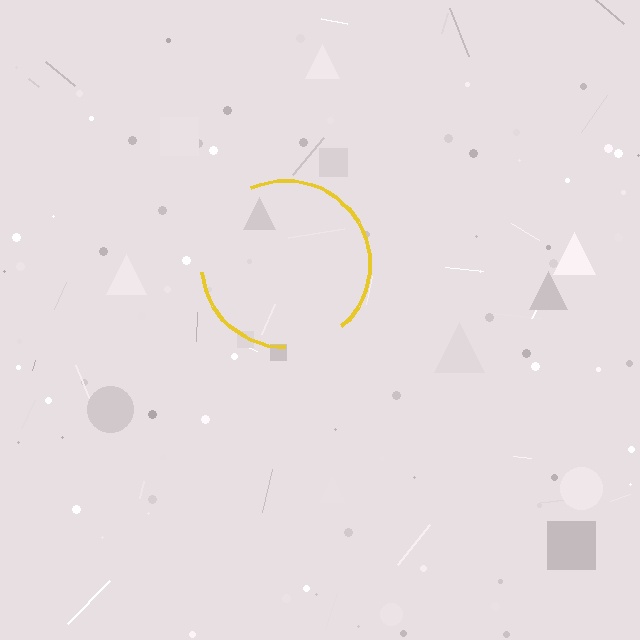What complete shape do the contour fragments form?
The contour fragments form a circle.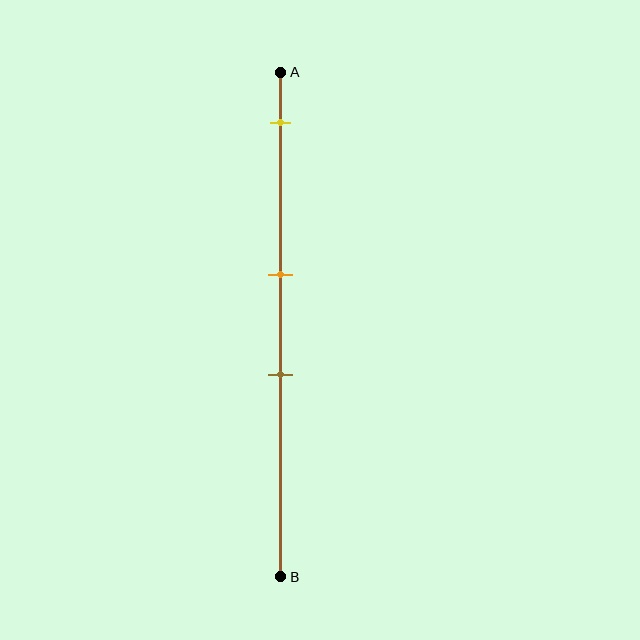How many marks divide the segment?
There are 3 marks dividing the segment.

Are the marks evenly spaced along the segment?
No, the marks are not evenly spaced.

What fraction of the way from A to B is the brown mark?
The brown mark is approximately 60% (0.6) of the way from A to B.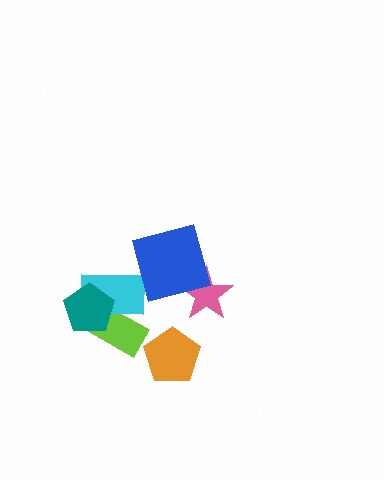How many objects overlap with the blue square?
2 objects overlap with the blue square.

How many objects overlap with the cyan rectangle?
3 objects overlap with the cyan rectangle.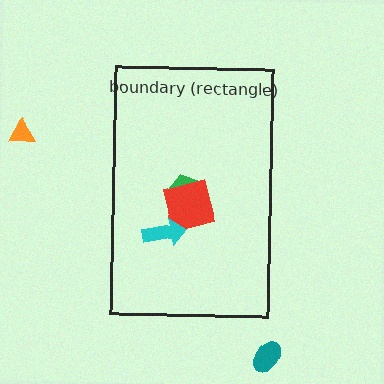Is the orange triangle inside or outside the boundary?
Outside.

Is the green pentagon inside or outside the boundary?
Inside.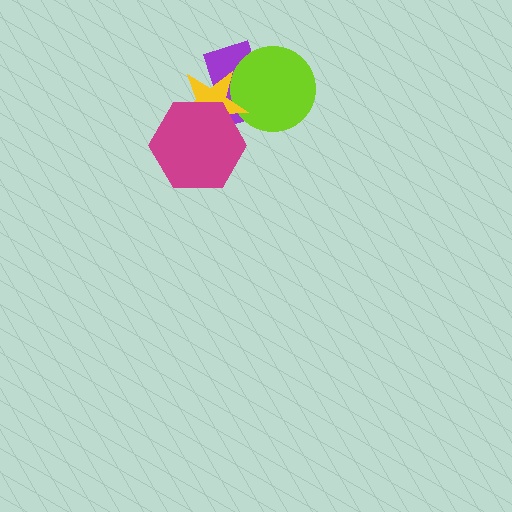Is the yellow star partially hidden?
Yes, it is partially covered by another shape.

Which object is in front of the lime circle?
The yellow star is in front of the lime circle.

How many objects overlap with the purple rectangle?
3 objects overlap with the purple rectangle.